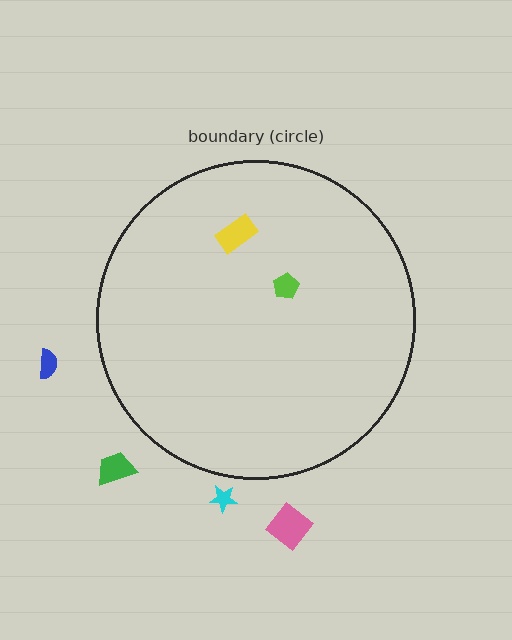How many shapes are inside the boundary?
2 inside, 4 outside.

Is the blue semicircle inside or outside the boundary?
Outside.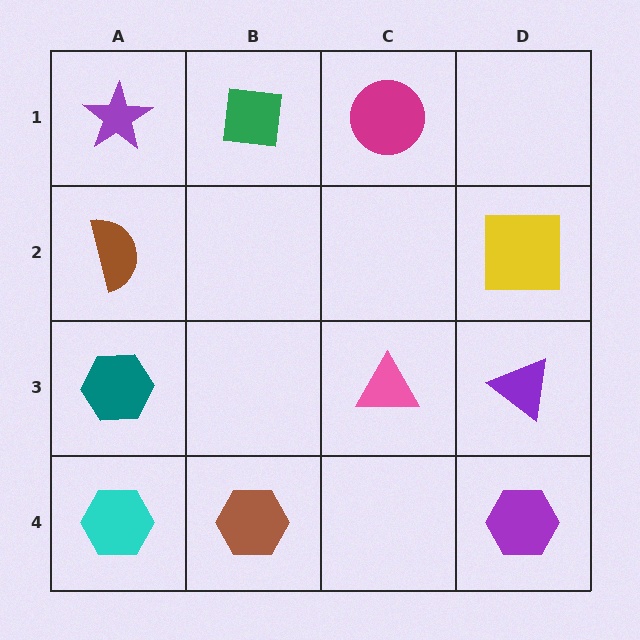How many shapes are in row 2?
2 shapes.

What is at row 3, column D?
A purple triangle.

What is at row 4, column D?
A purple hexagon.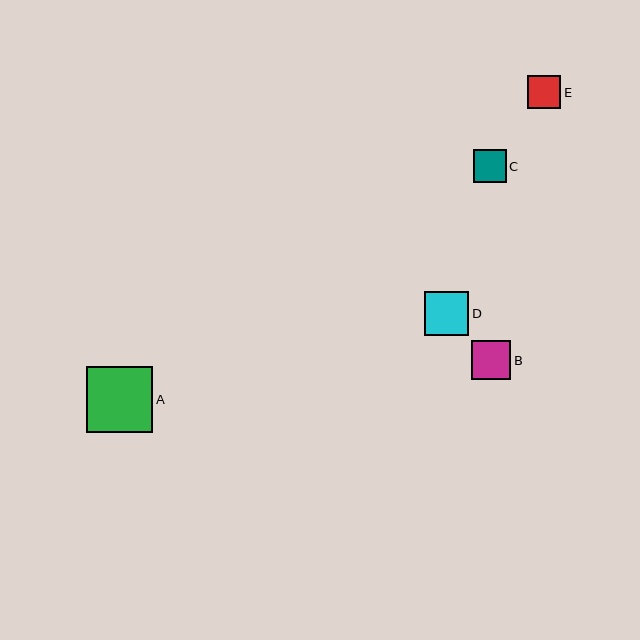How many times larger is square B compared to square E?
Square B is approximately 1.2 times the size of square E.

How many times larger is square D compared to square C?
Square D is approximately 1.3 times the size of square C.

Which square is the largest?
Square A is the largest with a size of approximately 66 pixels.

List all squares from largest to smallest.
From largest to smallest: A, D, B, E, C.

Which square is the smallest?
Square C is the smallest with a size of approximately 33 pixels.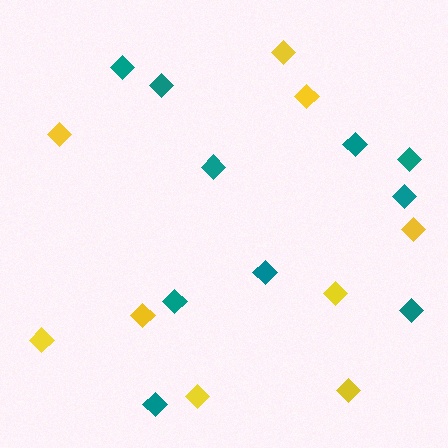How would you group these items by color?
There are 2 groups: one group of teal diamonds (10) and one group of yellow diamonds (9).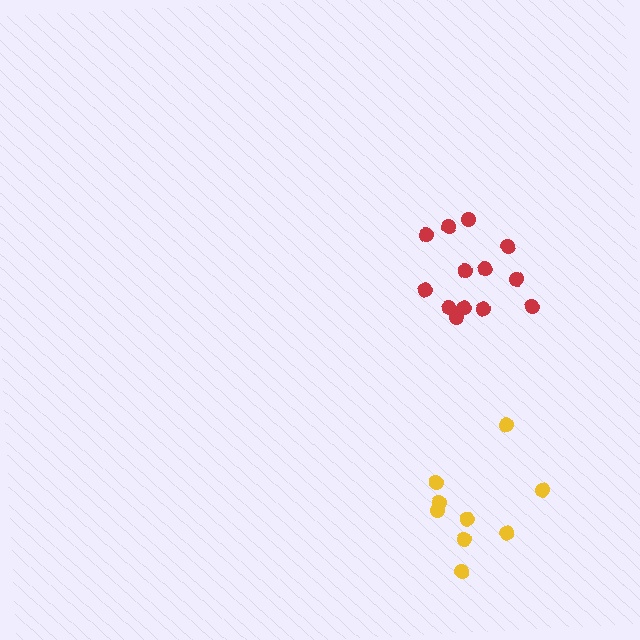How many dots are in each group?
Group 1: 9 dots, Group 2: 13 dots (22 total).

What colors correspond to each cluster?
The clusters are colored: yellow, red.